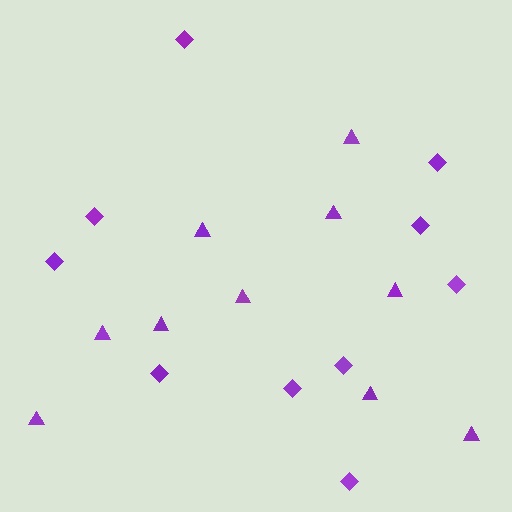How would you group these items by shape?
There are 2 groups: one group of diamonds (10) and one group of triangles (10).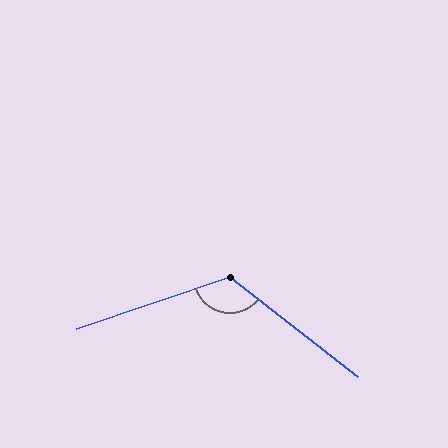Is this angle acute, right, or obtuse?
It is obtuse.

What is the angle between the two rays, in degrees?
Approximately 123 degrees.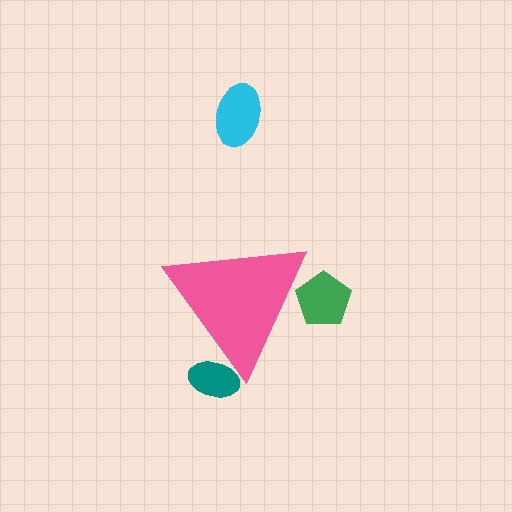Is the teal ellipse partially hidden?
Yes, the teal ellipse is partially hidden behind the pink triangle.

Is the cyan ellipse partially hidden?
No, the cyan ellipse is fully visible.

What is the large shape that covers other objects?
A pink triangle.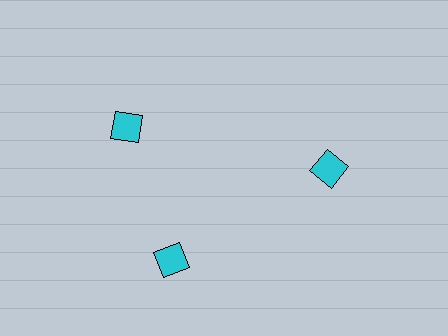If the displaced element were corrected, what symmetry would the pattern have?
It would have 3-fold rotational symmetry — the pattern would map onto itself every 120 degrees.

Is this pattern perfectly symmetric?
No. The 3 cyan squares are arranged in a ring, but one element near the 11 o'clock position is rotated out of alignment along the ring, breaking the 3-fold rotational symmetry.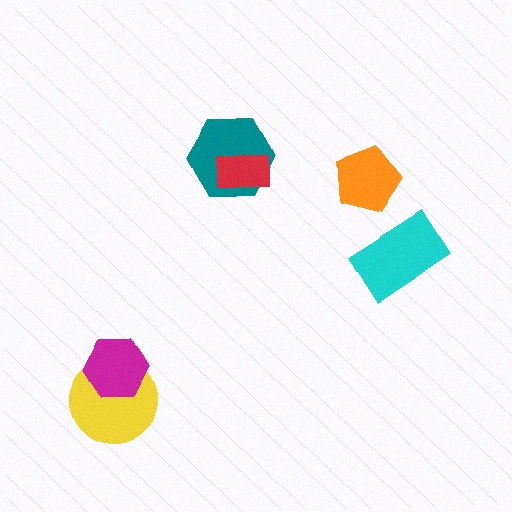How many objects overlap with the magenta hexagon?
1 object overlaps with the magenta hexagon.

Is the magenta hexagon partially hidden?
No, no other shape covers it.